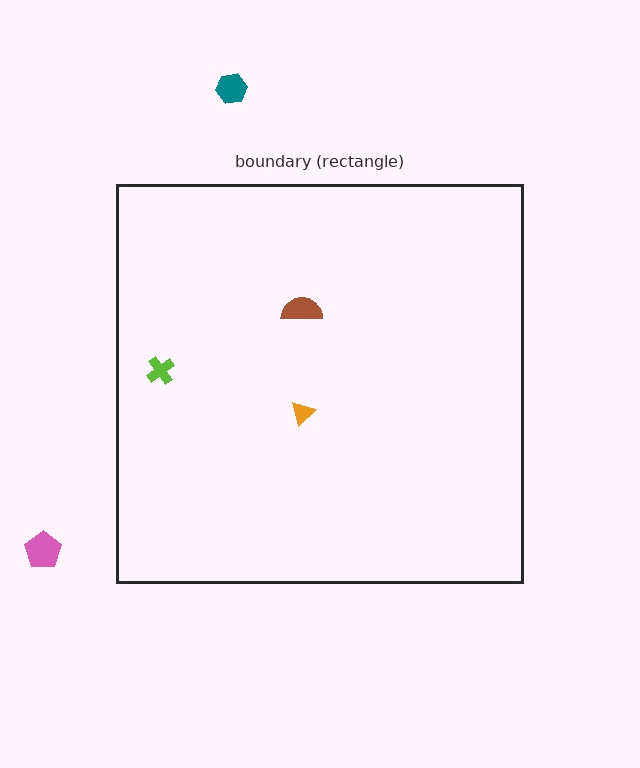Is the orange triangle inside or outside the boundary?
Inside.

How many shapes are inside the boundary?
3 inside, 2 outside.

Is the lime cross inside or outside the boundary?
Inside.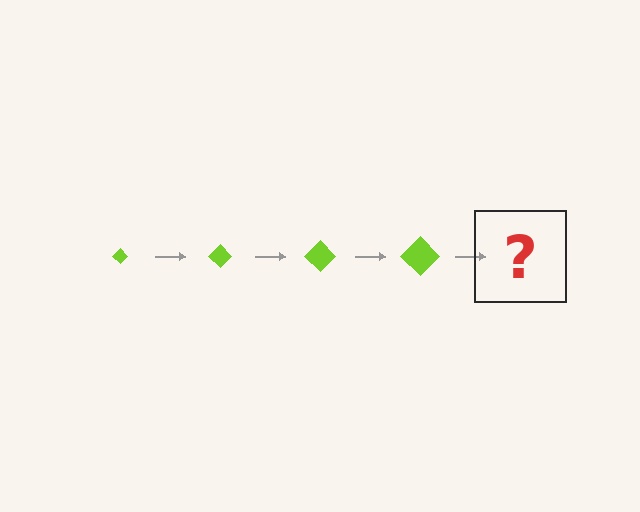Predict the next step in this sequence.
The next step is a lime diamond, larger than the previous one.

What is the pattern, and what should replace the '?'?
The pattern is that the diamond gets progressively larger each step. The '?' should be a lime diamond, larger than the previous one.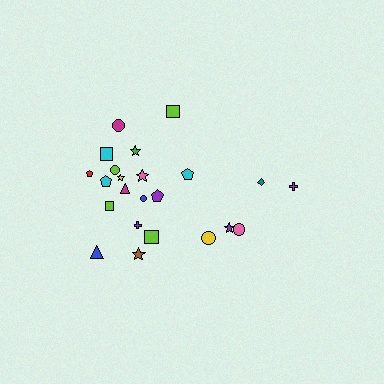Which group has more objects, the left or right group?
The left group.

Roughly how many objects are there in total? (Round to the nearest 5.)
Roughly 25 objects in total.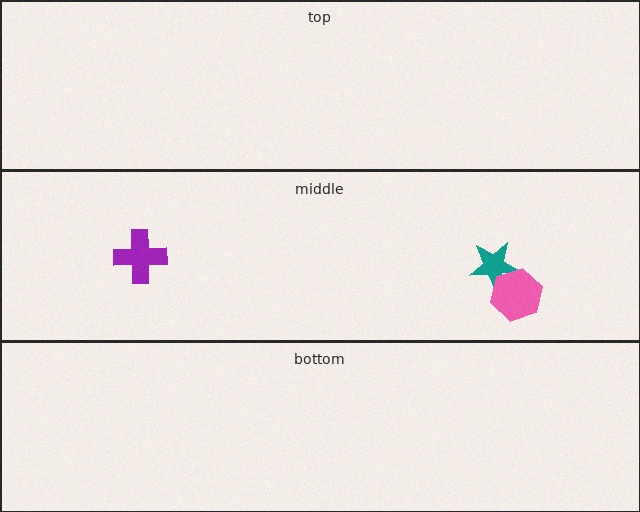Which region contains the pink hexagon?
The middle region.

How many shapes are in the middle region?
3.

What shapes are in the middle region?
The teal star, the pink hexagon, the purple cross.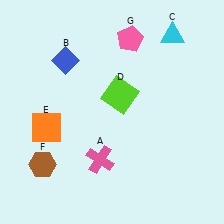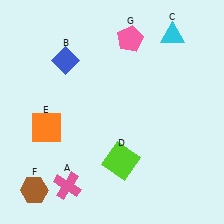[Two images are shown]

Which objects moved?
The objects that moved are: the pink cross (A), the lime square (D), the brown hexagon (F).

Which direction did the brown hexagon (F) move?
The brown hexagon (F) moved down.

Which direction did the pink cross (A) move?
The pink cross (A) moved left.